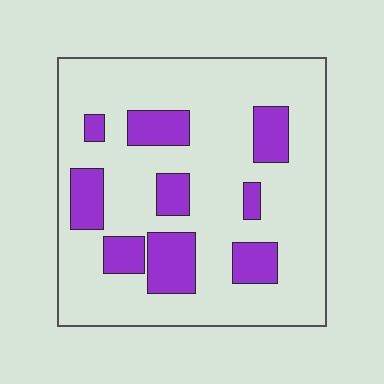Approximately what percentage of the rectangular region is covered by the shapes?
Approximately 20%.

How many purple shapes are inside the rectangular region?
9.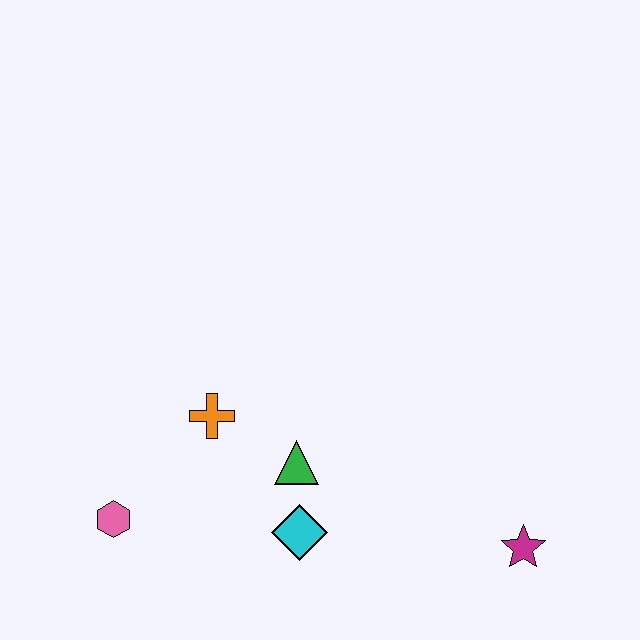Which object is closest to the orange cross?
The green triangle is closest to the orange cross.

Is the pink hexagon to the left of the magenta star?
Yes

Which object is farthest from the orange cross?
The magenta star is farthest from the orange cross.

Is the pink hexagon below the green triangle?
Yes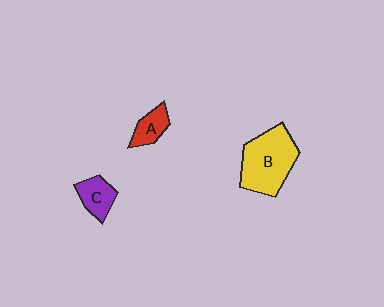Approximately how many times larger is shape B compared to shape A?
Approximately 2.8 times.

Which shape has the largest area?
Shape B (yellow).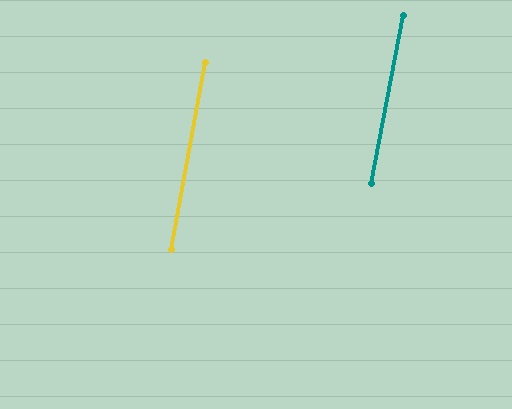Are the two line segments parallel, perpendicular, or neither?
Parallel — their directions differ by only 0.0°.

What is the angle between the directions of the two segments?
Approximately 0 degrees.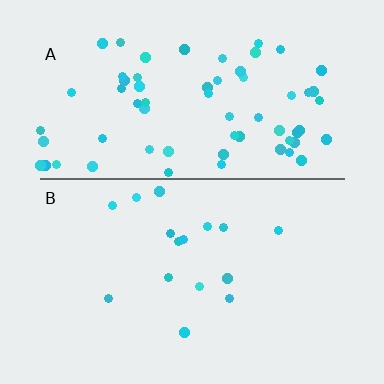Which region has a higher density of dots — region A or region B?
A (the top).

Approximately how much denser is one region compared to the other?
Approximately 4.2× — region A over region B.